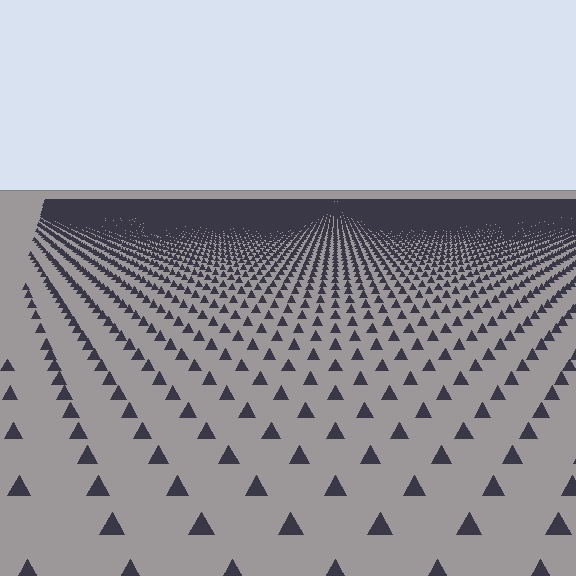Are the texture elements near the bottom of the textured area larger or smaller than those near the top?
Larger. Near the bottom, elements are closer to the viewer and appear at a bigger on-screen size.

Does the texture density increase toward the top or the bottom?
Density increases toward the top.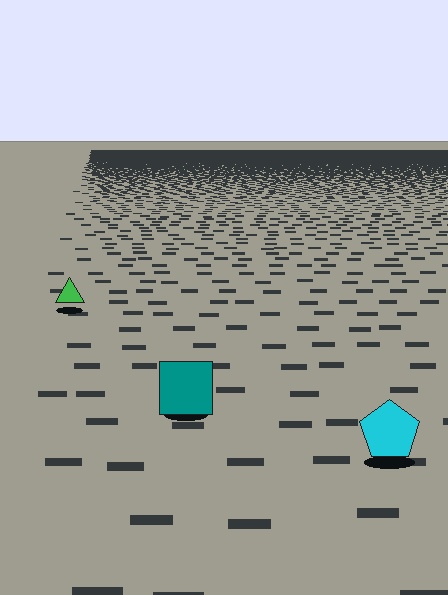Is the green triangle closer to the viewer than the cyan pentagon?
No. The cyan pentagon is closer — you can tell from the texture gradient: the ground texture is coarser near it.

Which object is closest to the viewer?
The cyan pentagon is closest. The texture marks near it are larger and more spread out.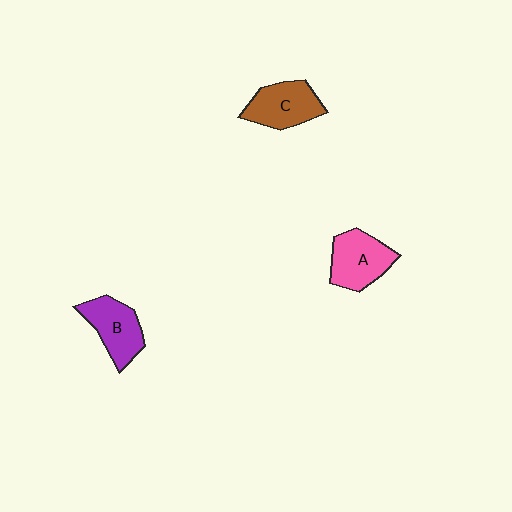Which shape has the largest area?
Shape A (pink).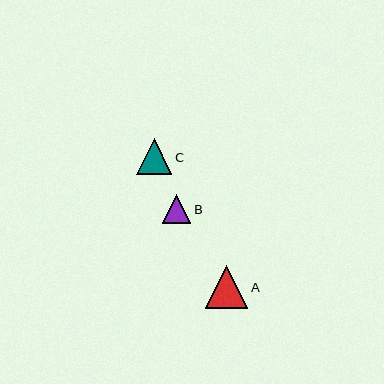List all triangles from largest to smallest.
From largest to smallest: A, C, B.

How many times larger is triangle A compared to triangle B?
Triangle A is approximately 1.5 times the size of triangle B.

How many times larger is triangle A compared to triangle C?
Triangle A is approximately 1.2 times the size of triangle C.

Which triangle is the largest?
Triangle A is the largest with a size of approximately 43 pixels.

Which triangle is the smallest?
Triangle B is the smallest with a size of approximately 28 pixels.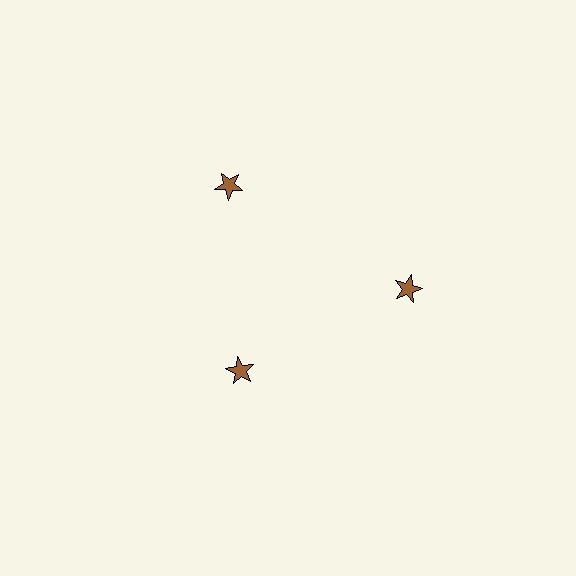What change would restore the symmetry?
The symmetry would be restored by moving it outward, back onto the ring so that all 3 stars sit at equal angles and equal distance from the center.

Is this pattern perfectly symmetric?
No. The 3 brown stars are arranged in a ring, but one element near the 7 o'clock position is pulled inward toward the center, breaking the 3-fold rotational symmetry.